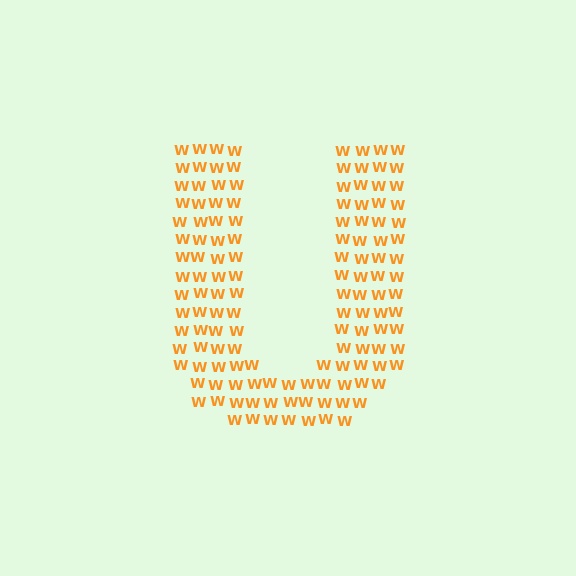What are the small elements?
The small elements are letter W's.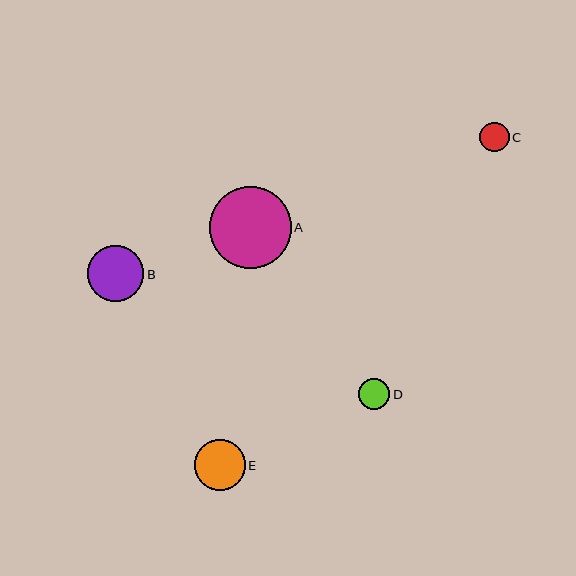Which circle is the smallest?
Circle C is the smallest with a size of approximately 29 pixels.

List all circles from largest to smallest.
From largest to smallest: A, B, E, D, C.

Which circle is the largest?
Circle A is the largest with a size of approximately 82 pixels.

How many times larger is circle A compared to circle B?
Circle A is approximately 1.5 times the size of circle B.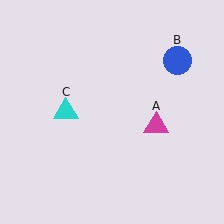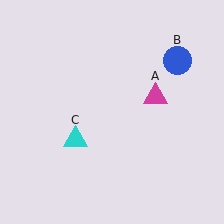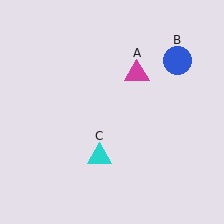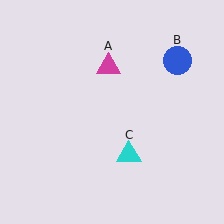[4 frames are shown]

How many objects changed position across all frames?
2 objects changed position: magenta triangle (object A), cyan triangle (object C).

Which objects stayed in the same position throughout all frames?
Blue circle (object B) remained stationary.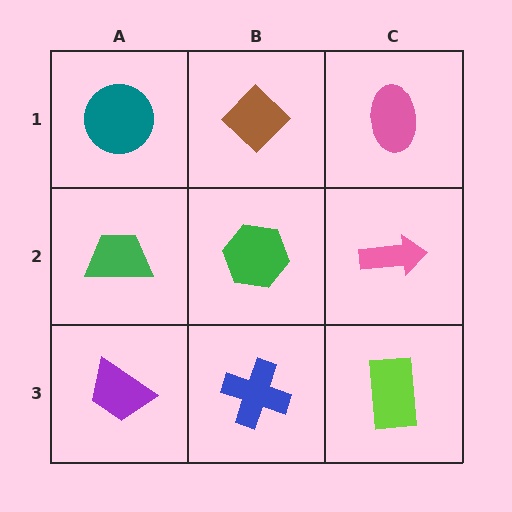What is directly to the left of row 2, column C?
A green hexagon.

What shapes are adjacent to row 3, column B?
A green hexagon (row 2, column B), a purple trapezoid (row 3, column A), a lime rectangle (row 3, column C).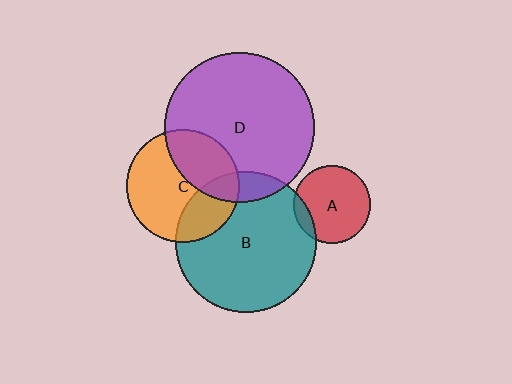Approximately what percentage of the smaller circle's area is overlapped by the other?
Approximately 10%.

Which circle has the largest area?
Circle D (purple).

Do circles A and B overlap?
Yes.